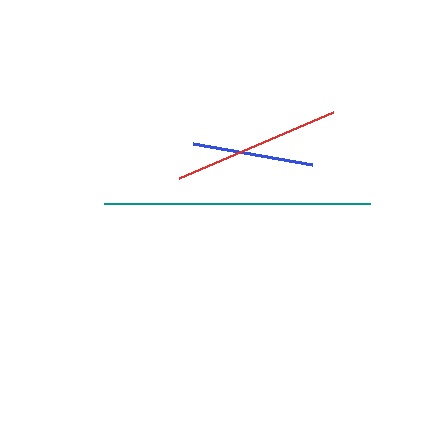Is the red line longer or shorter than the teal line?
The teal line is longer than the red line.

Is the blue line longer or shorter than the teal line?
The teal line is longer than the blue line.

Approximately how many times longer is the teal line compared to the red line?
The teal line is approximately 1.6 times the length of the red line.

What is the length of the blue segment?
The blue segment is approximately 122 pixels long.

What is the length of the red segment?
The red segment is approximately 167 pixels long.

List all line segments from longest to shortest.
From longest to shortest: teal, red, blue.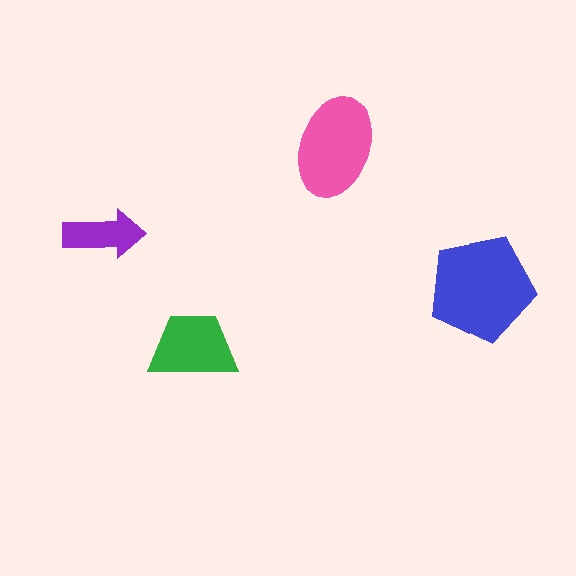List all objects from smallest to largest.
The purple arrow, the green trapezoid, the pink ellipse, the blue pentagon.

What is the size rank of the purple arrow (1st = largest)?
4th.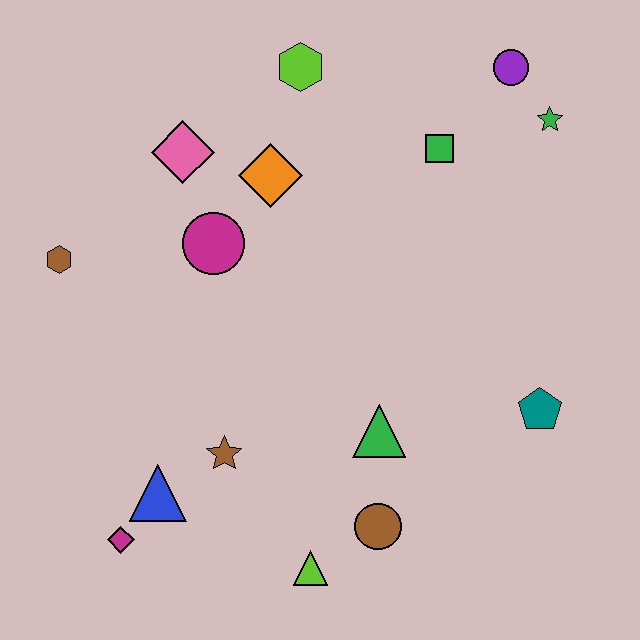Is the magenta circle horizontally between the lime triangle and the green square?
No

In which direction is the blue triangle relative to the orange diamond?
The blue triangle is below the orange diamond.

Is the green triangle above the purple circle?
No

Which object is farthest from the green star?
The magenta diamond is farthest from the green star.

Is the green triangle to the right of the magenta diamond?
Yes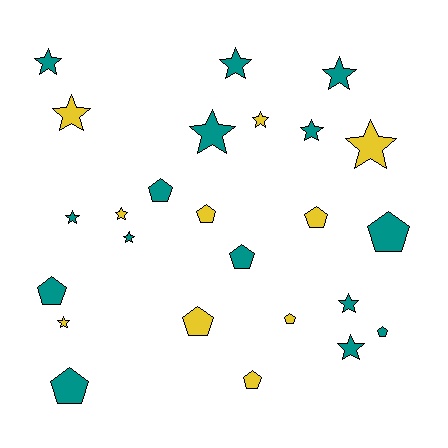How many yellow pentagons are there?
There are 5 yellow pentagons.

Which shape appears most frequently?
Star, with 14 objects.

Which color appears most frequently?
Teal, with 15 objects.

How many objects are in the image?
There are 25 objects.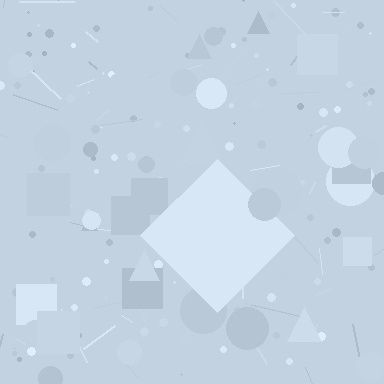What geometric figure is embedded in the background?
A diamond is embedded in the background.